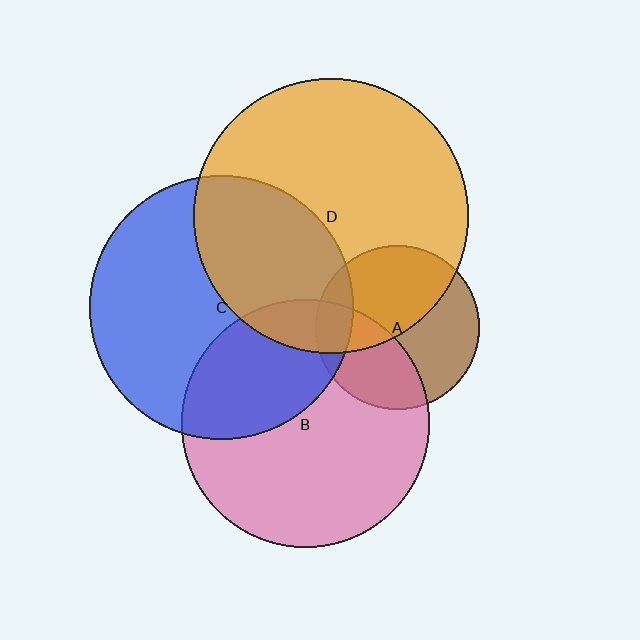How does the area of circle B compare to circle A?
Approximately 2.3 times.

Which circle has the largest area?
Circle D (orange).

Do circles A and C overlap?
Yes.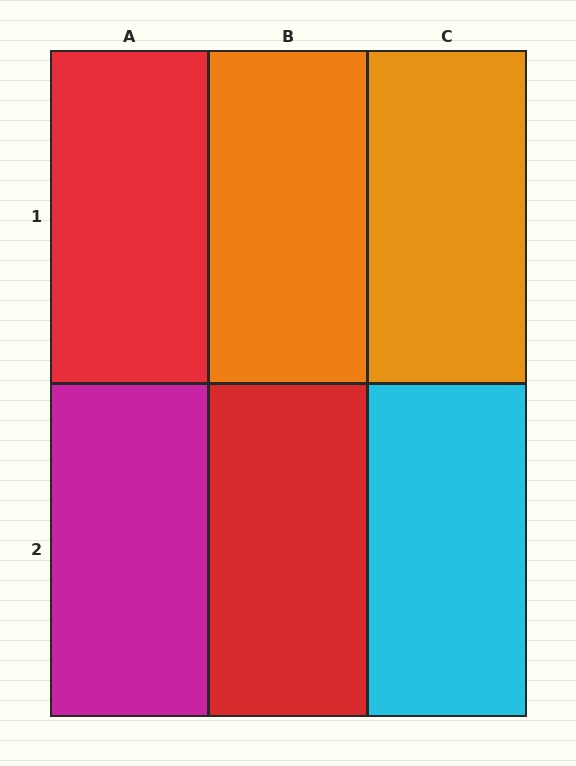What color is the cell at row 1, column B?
Orange.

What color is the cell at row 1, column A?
Red.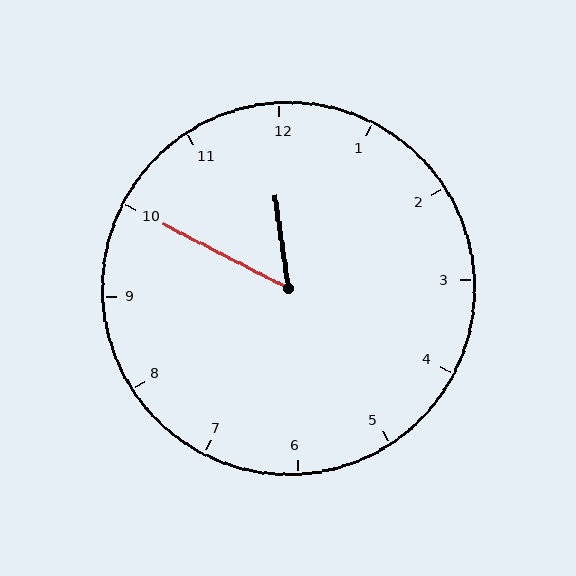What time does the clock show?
11:50.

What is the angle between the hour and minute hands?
Approximately 55 degrees.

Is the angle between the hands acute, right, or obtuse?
It is acute.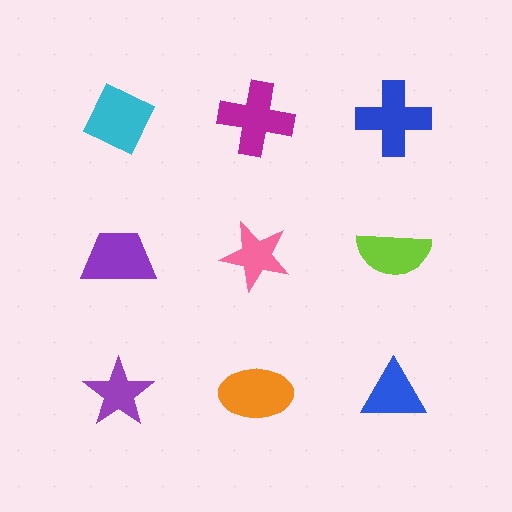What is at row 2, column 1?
A purple trapezoid.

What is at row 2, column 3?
A lime semicircle.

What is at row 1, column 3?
A blue cross.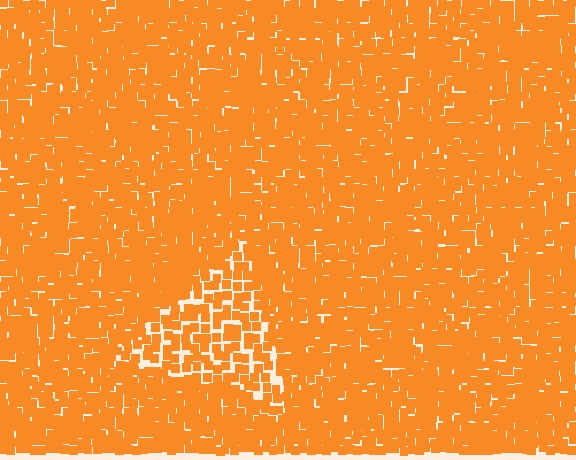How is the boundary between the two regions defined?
The boundary is defined by a change in element density (approximately 1.7x ratio). All elements are the same color, size, and shape.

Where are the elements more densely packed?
The elements are more densely packed outside the triangle boundary.